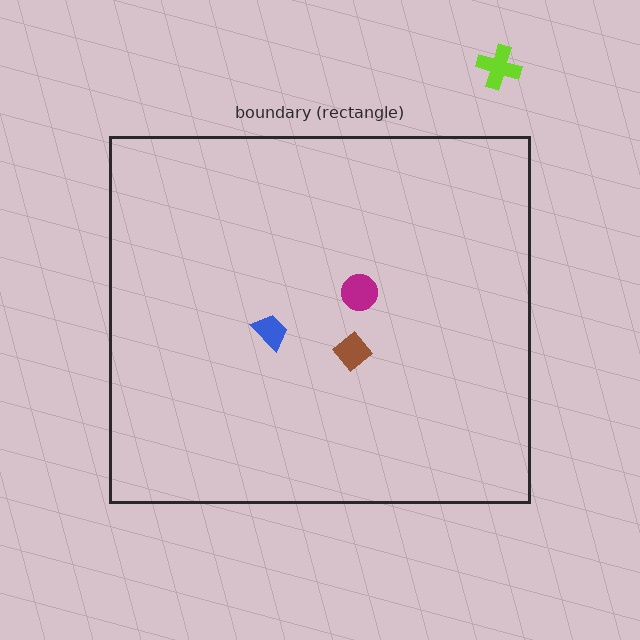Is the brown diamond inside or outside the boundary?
Inside.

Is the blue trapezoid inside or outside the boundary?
Inside.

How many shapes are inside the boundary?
3 inside, 1 outside.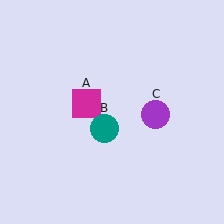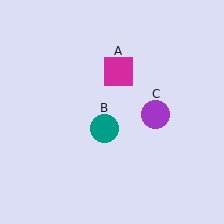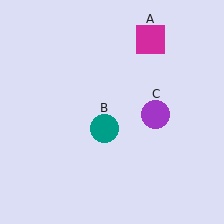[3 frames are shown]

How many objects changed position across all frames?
1 object changed position: magenta square (object A).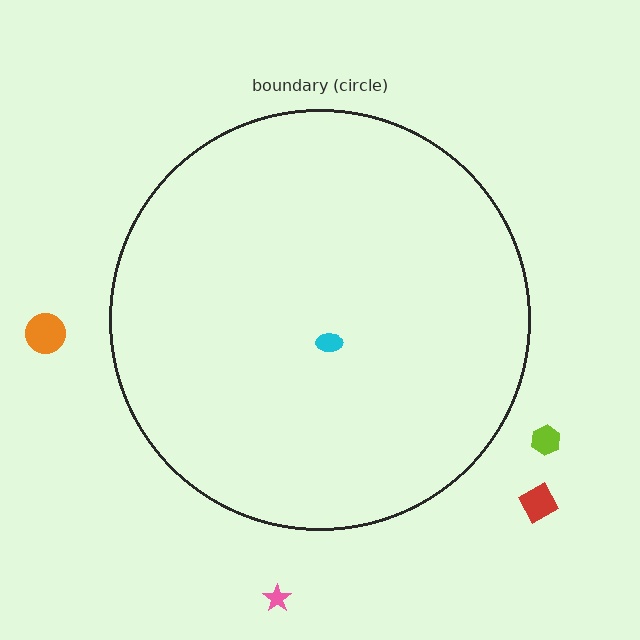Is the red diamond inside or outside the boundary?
Outside.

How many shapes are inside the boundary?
1 inside, 4 outside.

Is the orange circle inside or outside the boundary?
Outside.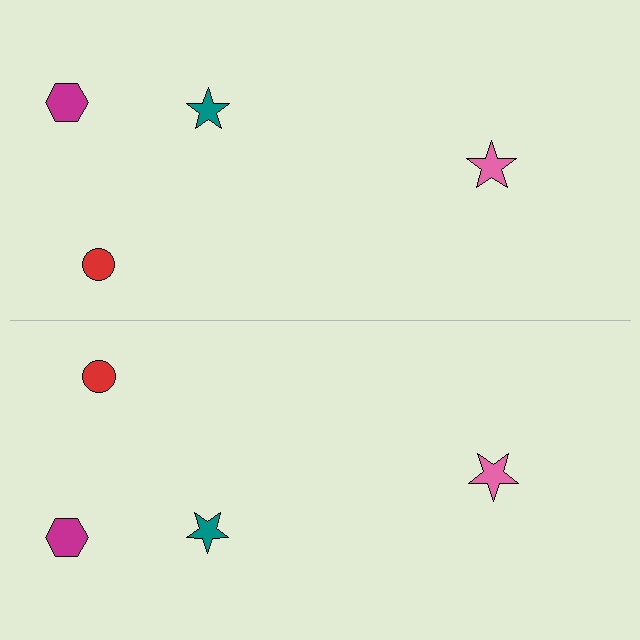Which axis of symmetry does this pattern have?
The pattern has a horizontal axis of symmetry running through the center of the image.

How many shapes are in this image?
There are 8 shapes in this image.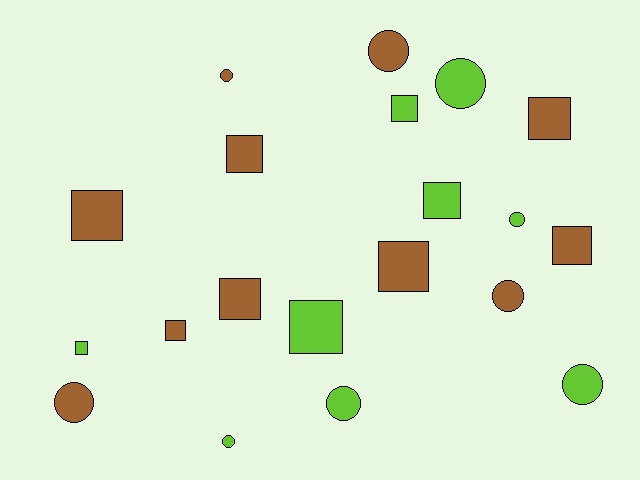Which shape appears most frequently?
Square, with 11 objects.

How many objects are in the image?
There are 20 objects.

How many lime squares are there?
There are 4 lime squares.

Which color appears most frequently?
Brown, with 11 objects.